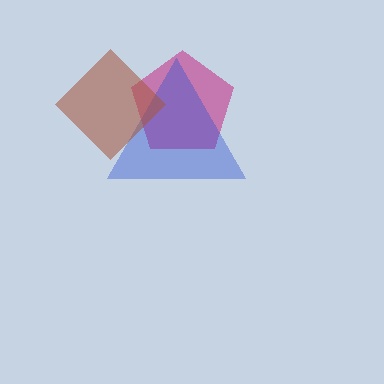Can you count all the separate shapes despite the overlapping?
Yes, there are 3 separate shapes.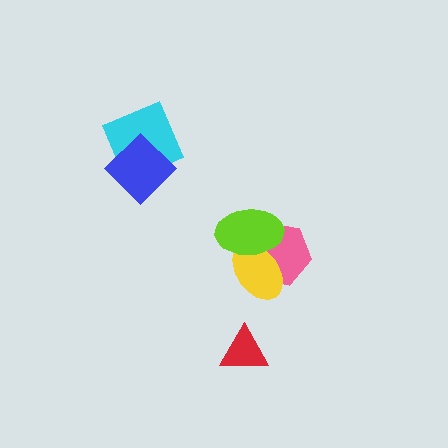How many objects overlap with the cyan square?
1 object overlaps with the cyan square.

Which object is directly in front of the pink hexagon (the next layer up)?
The yellow ellipse is directly in front of the pink hexagon.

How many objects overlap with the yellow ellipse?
2 objects overlap with the yellow ellipse.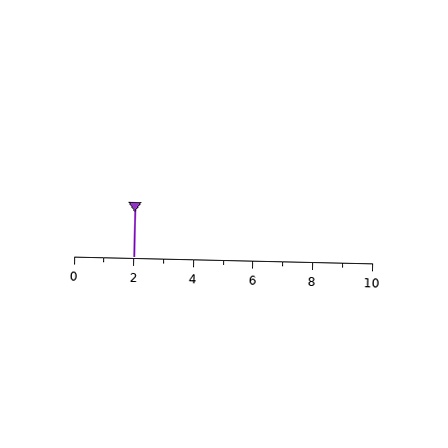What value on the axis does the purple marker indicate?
The marker indicates approximately 2.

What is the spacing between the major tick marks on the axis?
The major ticks are spaced 2 apart.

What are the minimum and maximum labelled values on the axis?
The axis runs from 0 to 10.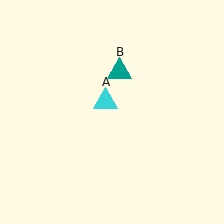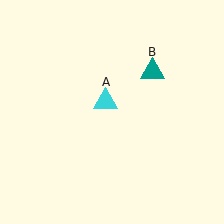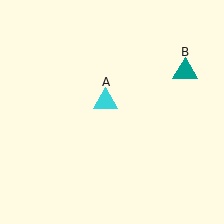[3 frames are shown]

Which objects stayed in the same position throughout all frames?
Cyan triangle (object A) remained stationary.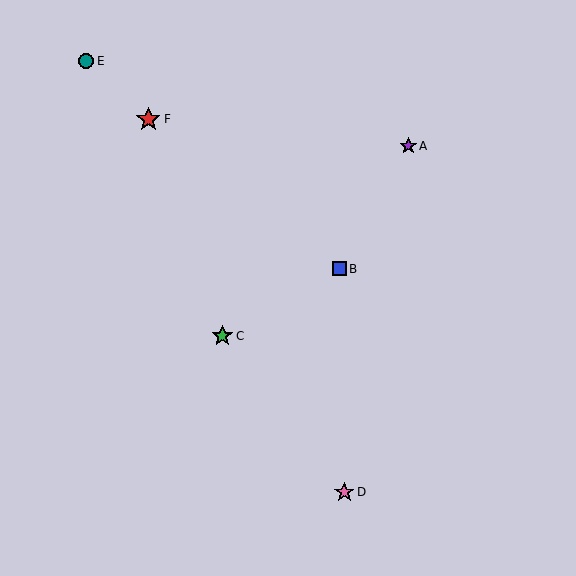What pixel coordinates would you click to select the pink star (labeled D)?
Click at (344, 492) to select the pink star D.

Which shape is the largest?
The red star (labeled F) is the largest.